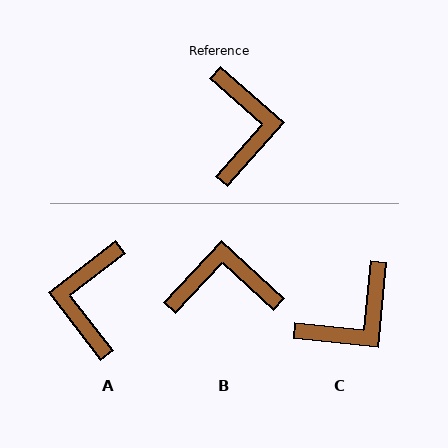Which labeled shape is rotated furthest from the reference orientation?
A, about 169 degrees away.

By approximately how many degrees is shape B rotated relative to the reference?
Approximately 88 degrees counter-clockwise.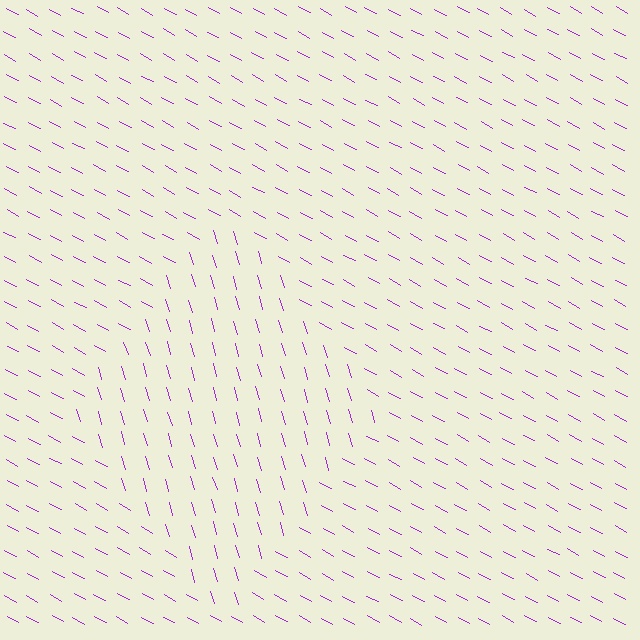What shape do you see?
I see a diamond.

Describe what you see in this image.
The image is filled with small purple line segments. A diamond region in the image has lines oriented differently from the surrounding lines, creating a visible texture boundary.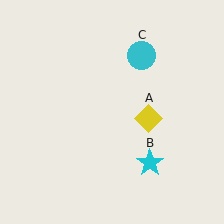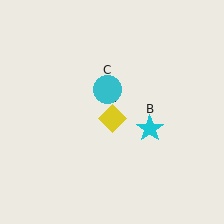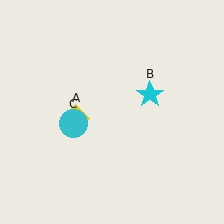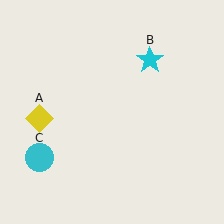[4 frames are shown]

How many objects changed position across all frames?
3 objects changed position: yellow diamond (object A), cyan star (object B), cyan circle (object C).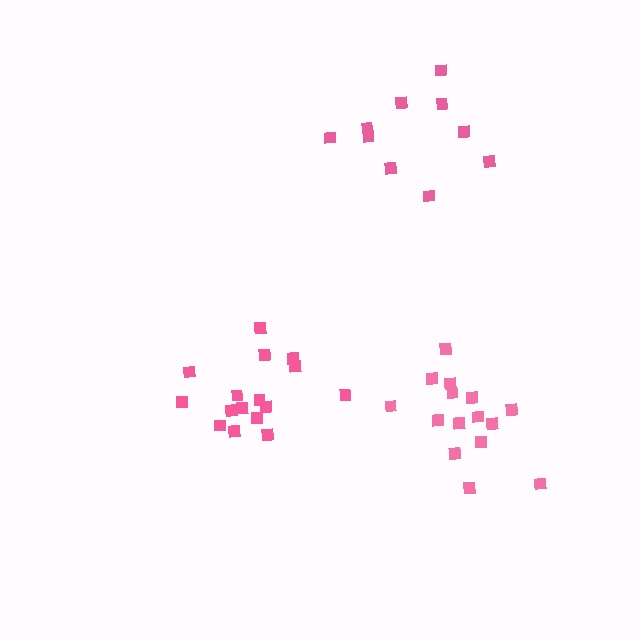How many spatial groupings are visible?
There are 3 spatial groupings.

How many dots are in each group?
Group 1: 15 dots, Group 2: 10 dots, Group 3: 16 dots (41 total).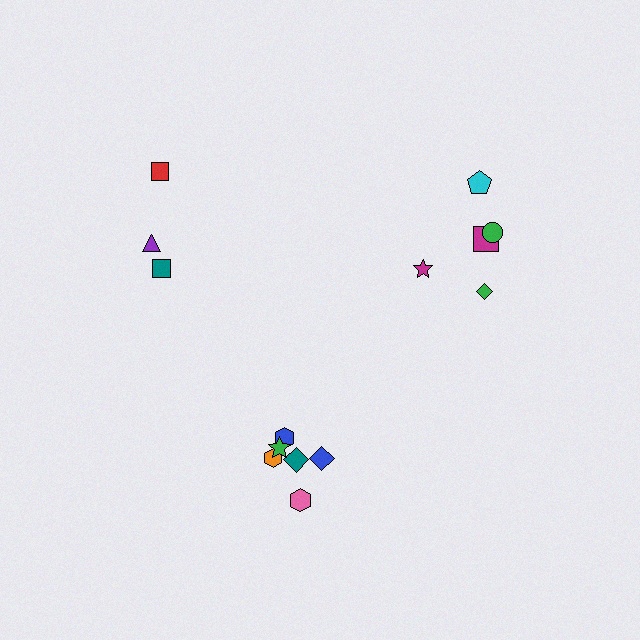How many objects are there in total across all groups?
There are 14 objects.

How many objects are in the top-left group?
There are 3 objects.